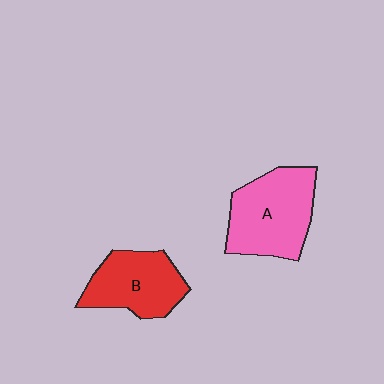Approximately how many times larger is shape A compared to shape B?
Approximately 1.2 times.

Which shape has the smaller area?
Shape B (red).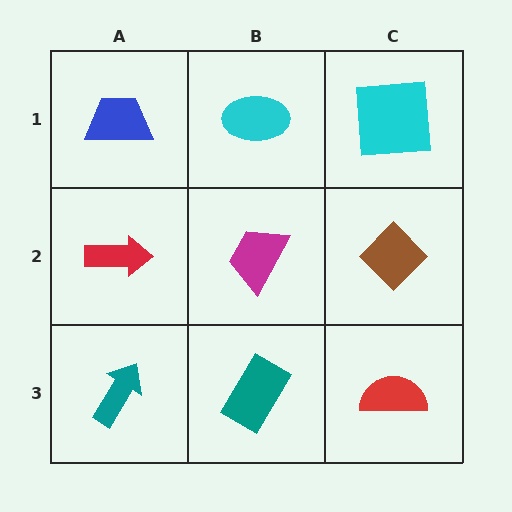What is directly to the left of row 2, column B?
A red arrow.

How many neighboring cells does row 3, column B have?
3.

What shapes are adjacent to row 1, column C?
A brown diamond (row 2, column C), a cyan ellipse (row 1, column B).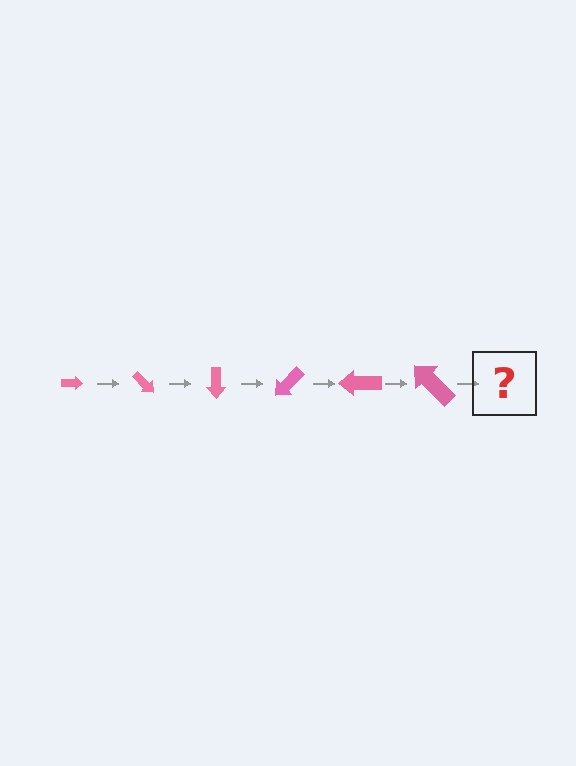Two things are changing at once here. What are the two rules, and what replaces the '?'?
The two rules are that the arrow grows larger each step and it rotates 45 degrees each step. The '?' should be an arrow, larger than the previous one and rotated 270 degrees from the start.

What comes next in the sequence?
The next element should be an arrow, larger than the previous one and rotated 270 degrees from the start.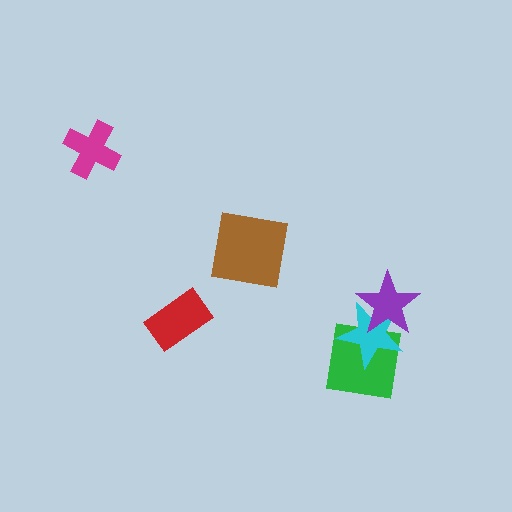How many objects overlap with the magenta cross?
0 objects overlap with the magenta cross.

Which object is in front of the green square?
The cyan star is in front of the green square.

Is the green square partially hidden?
Yes, it is partially covered by another shape.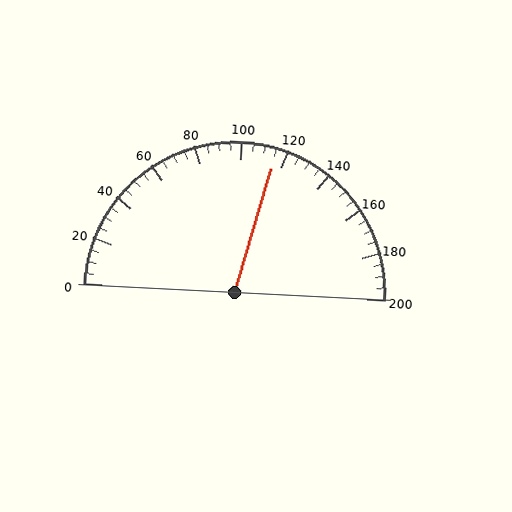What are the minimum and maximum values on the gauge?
The gauge ranges from 0 to 200.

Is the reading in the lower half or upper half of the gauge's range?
The reading is in the upper half of the range (0 to 200).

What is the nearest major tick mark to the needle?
The nearest major tick mark is 120.